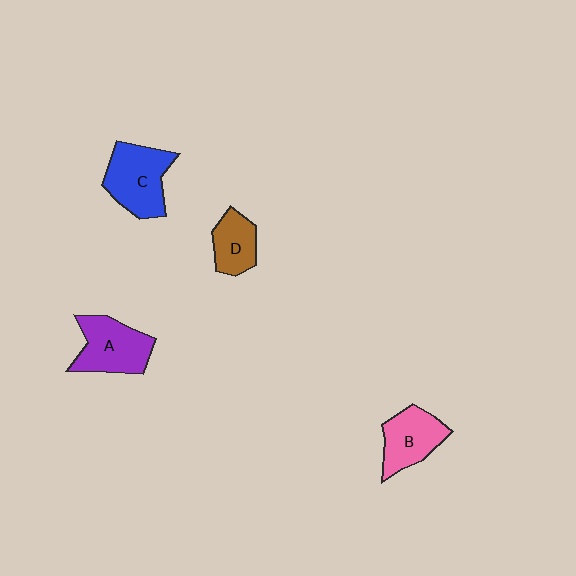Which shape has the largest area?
Shape C (blue).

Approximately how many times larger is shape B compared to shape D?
Approximately 1.3 times.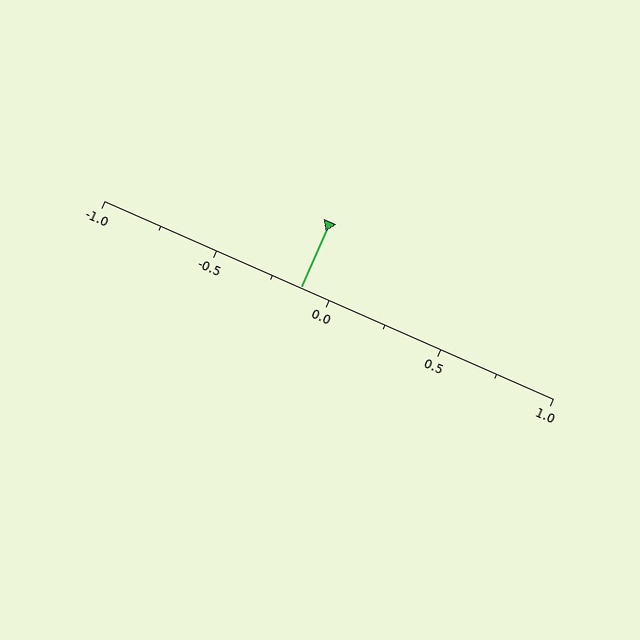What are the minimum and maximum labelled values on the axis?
The axis runs from -1.0 to 1.0.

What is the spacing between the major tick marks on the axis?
The major ticks are spaced 0.5 apart.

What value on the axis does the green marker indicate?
The marker indicates approximately -0.12.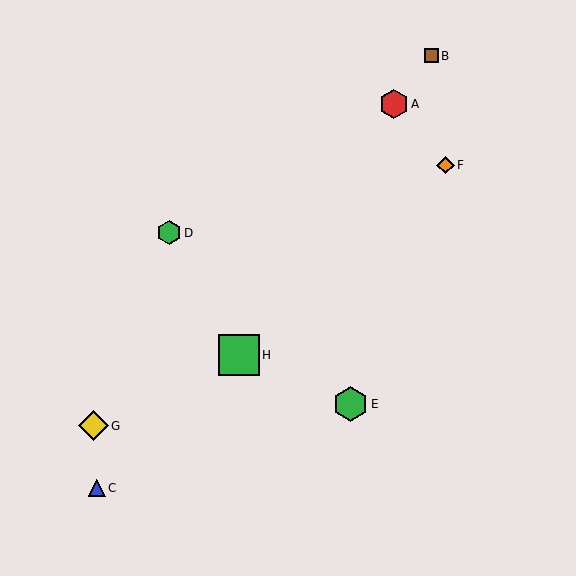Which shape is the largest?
The green square (labeled H) is the largest.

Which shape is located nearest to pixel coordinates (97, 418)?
The yellow diamond (labeled G) at (93, 426) is nearest to that location.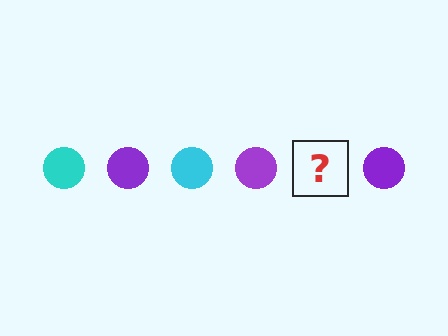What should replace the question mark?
The question mark should be replaced with a cyan circle.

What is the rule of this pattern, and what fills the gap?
The rule is that the pattern cycles through cyan, purple circles. The gap should be filled with a cyan circle.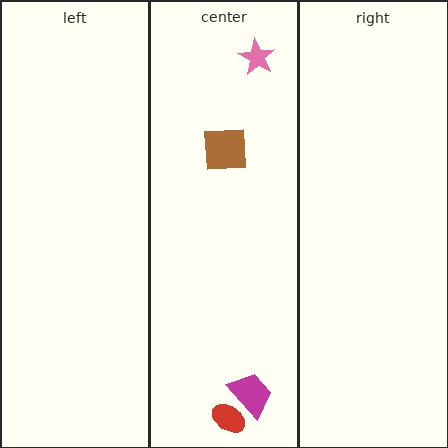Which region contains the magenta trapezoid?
The center region.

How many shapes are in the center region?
4.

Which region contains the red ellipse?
The center region.